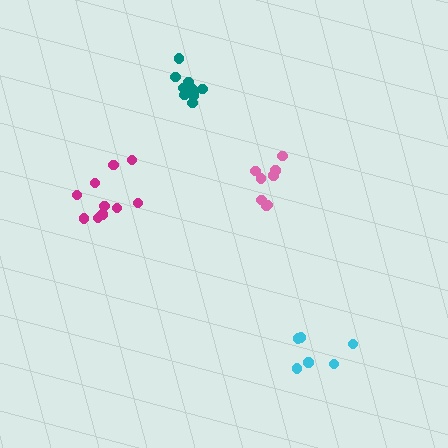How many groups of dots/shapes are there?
There are 4 groups.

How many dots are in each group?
Group 1: 6 dots, Group 2: 10 dots, Group 3: 8 dots, Group 4: 10 dots (34 total).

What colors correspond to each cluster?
The clusters are colored: cyan, magenta, pink, teal.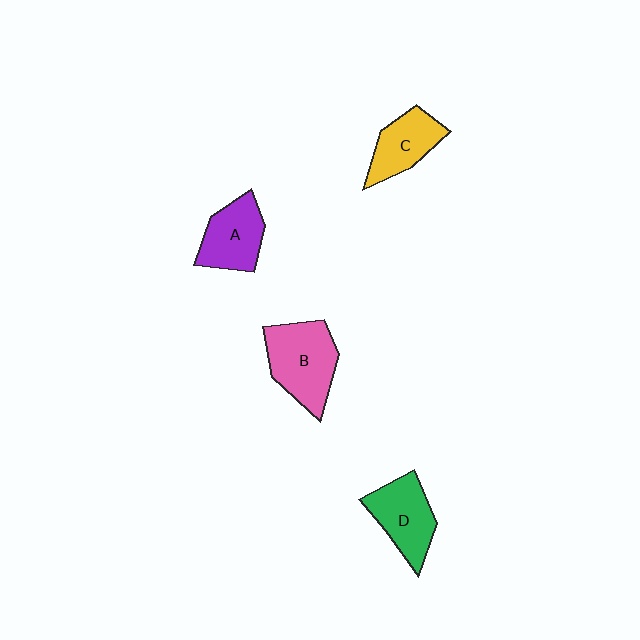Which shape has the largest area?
Shape B (pink).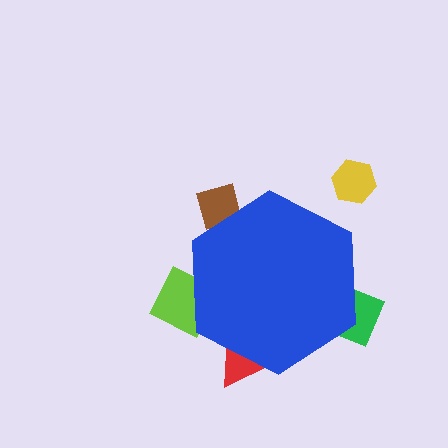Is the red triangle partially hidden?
Yes, the red triangle is partially hidden behind the blue hexagon.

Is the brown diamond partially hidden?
Yes, the brown diamond is partially hidden behind the blue hexagon.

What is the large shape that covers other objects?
A blue hexagon.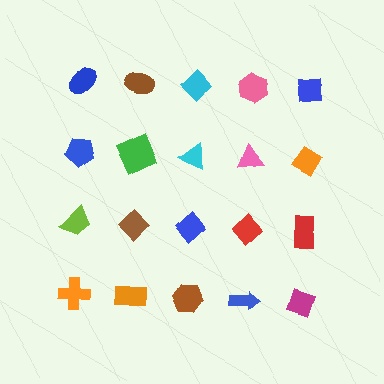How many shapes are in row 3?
5 shapes.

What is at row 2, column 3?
A cyan triangle.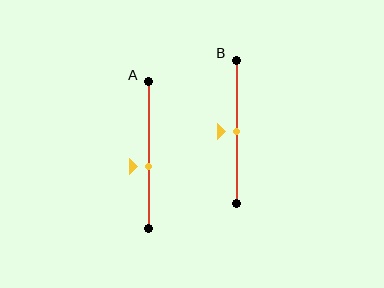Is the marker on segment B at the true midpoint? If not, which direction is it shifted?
Yes, the marker on segment B is at the true midpoint.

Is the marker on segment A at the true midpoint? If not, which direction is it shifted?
No, the marker on segment A is shifted downward by about 8% of the segment length.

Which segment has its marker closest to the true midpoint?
Segment B has its marker closest to the true midpoint.